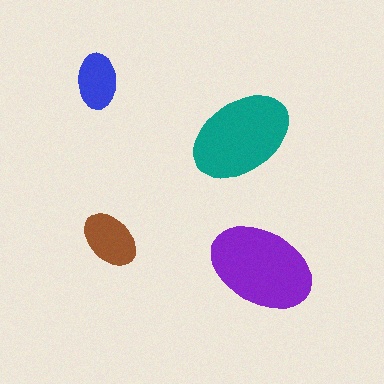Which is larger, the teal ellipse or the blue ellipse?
The teal one.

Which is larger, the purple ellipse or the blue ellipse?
The purple one.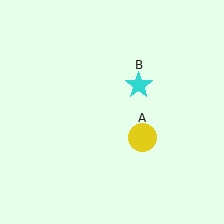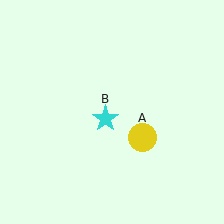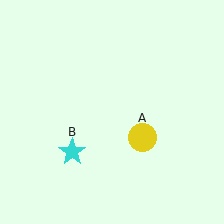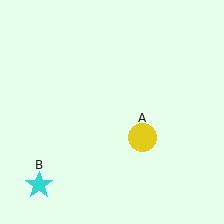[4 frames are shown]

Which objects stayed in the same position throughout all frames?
Yellow circle (object A) remained stationary.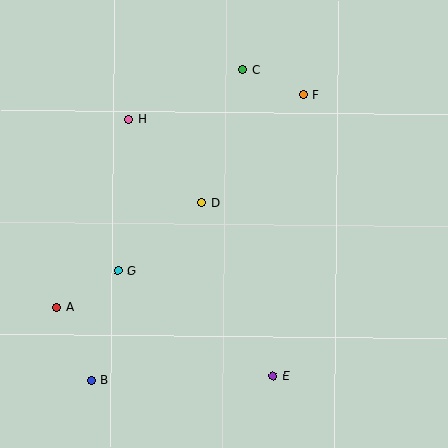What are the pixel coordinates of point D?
Point D is at (202, 203).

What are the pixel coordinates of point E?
Point E is at (273, 376).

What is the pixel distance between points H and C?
The distance between H and C is 124 pixels.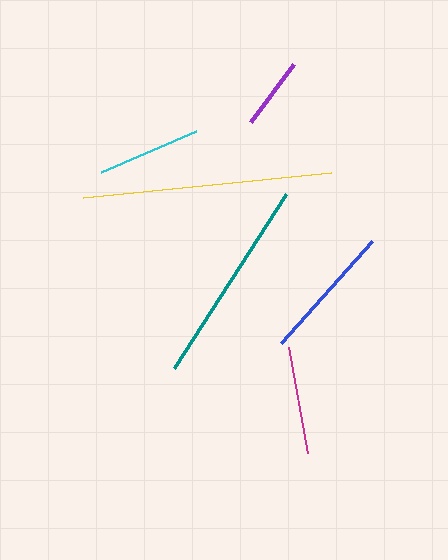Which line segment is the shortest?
The purple line is the shortest at approximately 73 pixels.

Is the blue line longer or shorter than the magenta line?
The blue line is longer than the magenta line.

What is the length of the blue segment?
The blue segment is approximately 137 pixels long.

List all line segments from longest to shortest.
From longest to shortest: yellow, teal, blue, magenta, cyan, purple.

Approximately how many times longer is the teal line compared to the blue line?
The teal line is approximately 1.5 times the length of the blue line.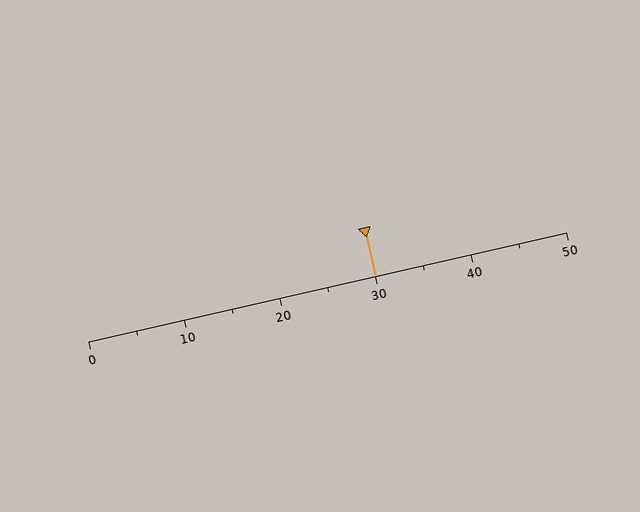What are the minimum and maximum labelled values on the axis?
The axis runs from 0 to 50.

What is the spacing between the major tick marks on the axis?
The major ticks are spaced 10 apart.